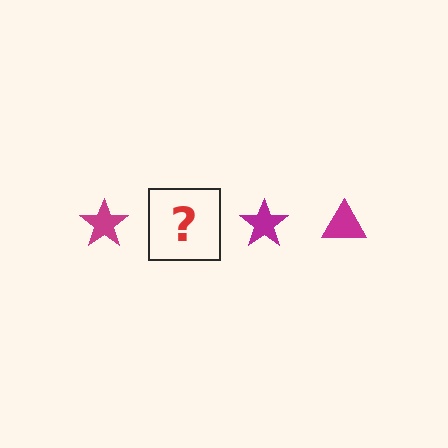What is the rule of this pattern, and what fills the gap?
The rule is that the pattern cycles through star, triangle shapes in magenta. The gap should be filled with a magenta triangle.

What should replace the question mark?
The question mark should be replaced with a magenta triangle.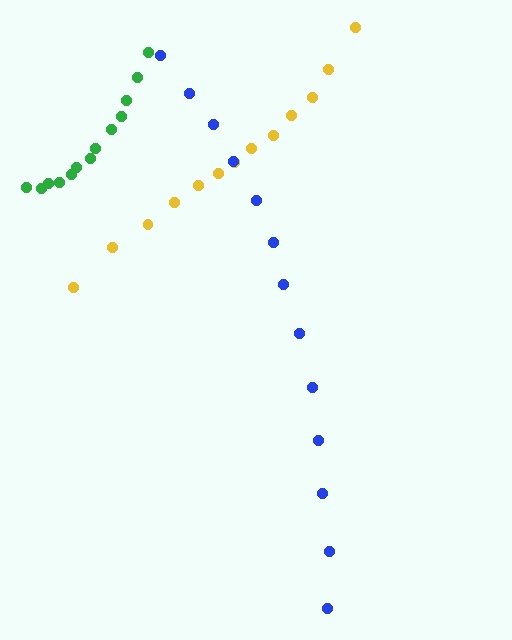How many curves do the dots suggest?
There are 3 distinct paths.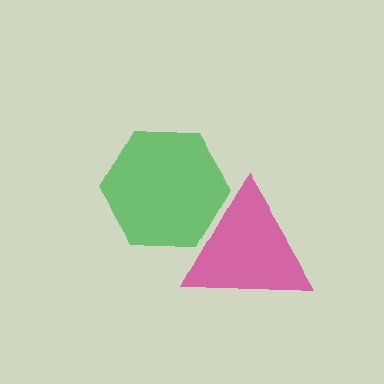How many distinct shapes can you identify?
There are 2 distinct shapes: a green hexagon, a magenta triangle.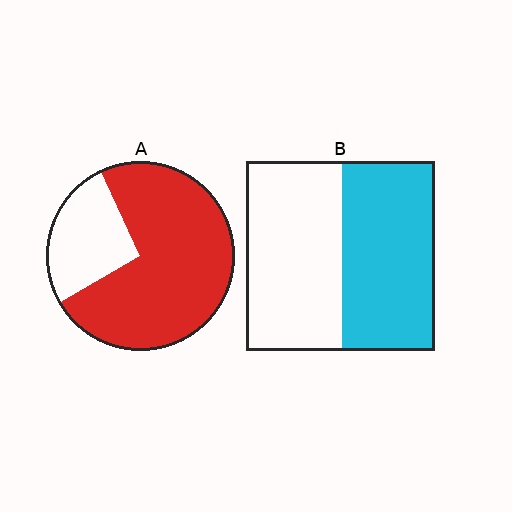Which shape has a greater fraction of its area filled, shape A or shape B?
Shape A.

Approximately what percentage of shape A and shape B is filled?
A is approximately 75% and B is approximately 50%.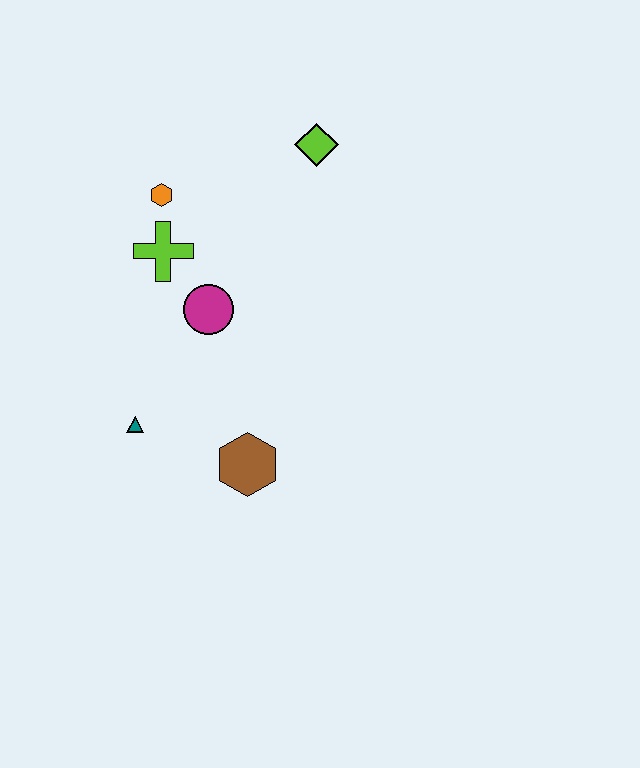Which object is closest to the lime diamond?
The orange hexagon is closest to the lime diamond.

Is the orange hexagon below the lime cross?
No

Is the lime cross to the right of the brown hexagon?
No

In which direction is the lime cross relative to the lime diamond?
The lime cross is to the left of the lime diamond.